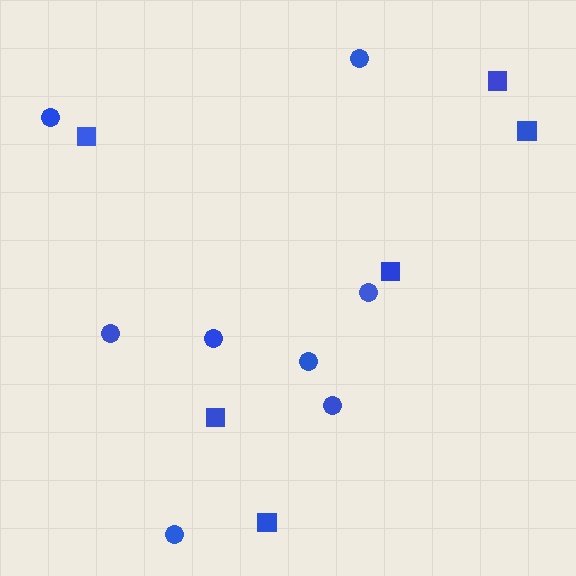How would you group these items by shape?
There are 2 groups: one group of circles (8) and one group of squares (6).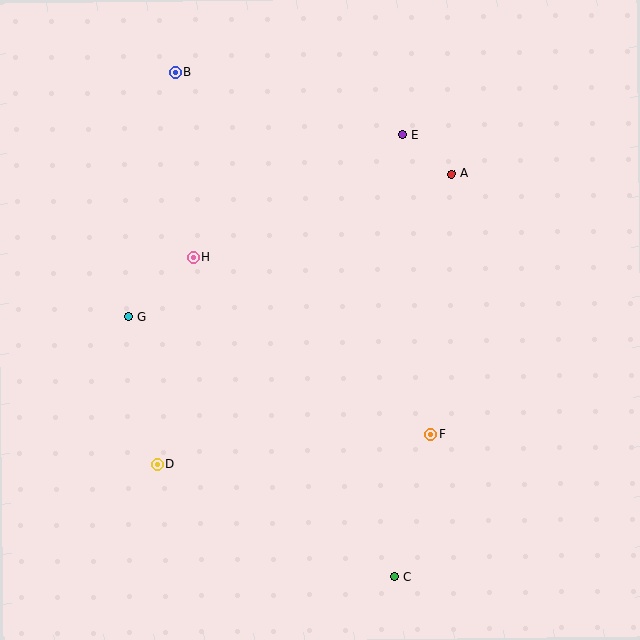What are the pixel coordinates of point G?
Point G is at (129, 317).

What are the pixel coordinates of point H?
Point H is at (194, 258).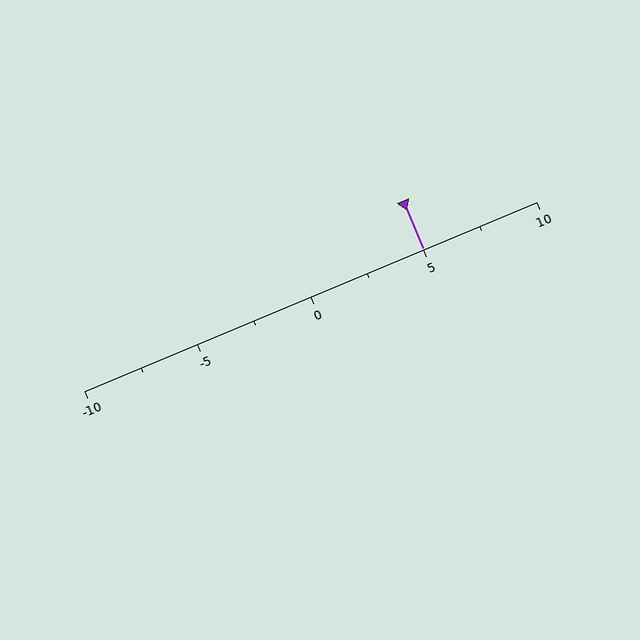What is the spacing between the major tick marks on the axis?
The major ticks are spaced 5 apart.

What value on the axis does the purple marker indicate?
The marker indicates approximately 5.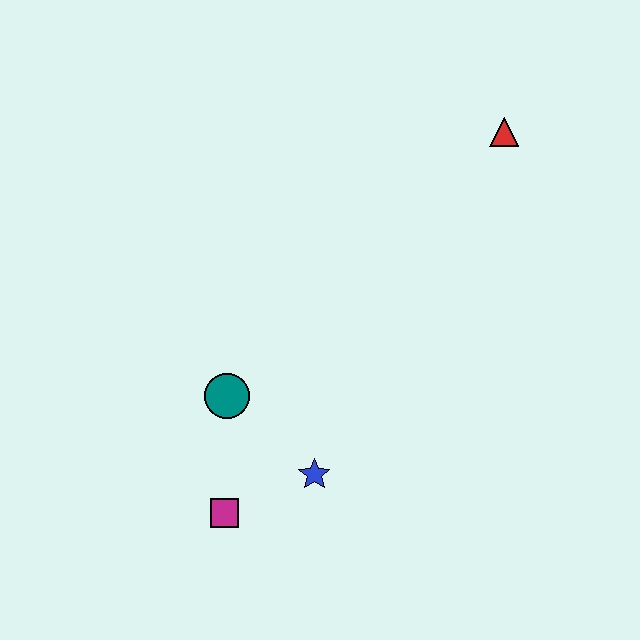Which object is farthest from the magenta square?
The red triangle is farthest from the magenta square.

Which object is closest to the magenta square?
The blue star is closest to the magenta square.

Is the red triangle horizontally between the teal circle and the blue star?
No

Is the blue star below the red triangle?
Yes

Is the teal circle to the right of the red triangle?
No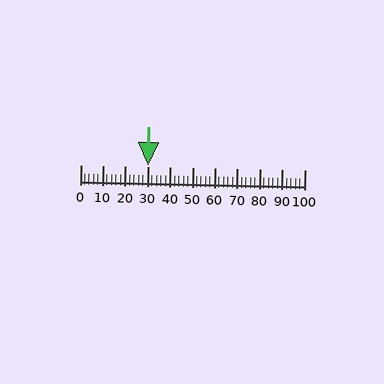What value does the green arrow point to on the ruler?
The green arrow points to approximately 30.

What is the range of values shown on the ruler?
The ruler shows values from 0 to 100.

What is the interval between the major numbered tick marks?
The major tick marks are spaced 10 units apart.